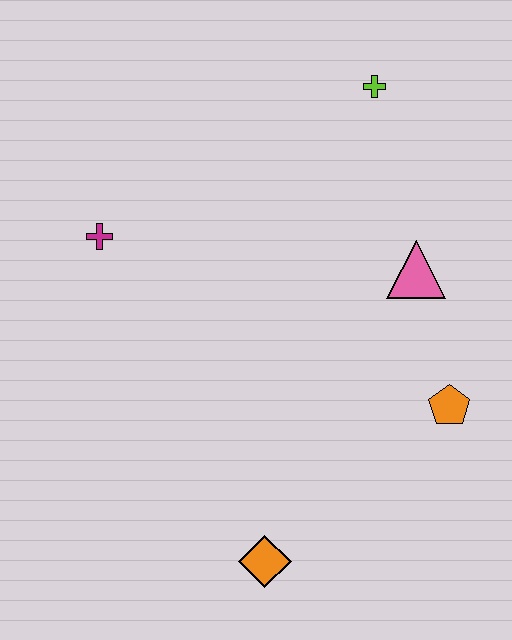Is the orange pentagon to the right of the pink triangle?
Yes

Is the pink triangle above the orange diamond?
Yes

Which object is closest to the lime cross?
The pink triangle is closest to the lime cross.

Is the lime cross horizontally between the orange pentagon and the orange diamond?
Yes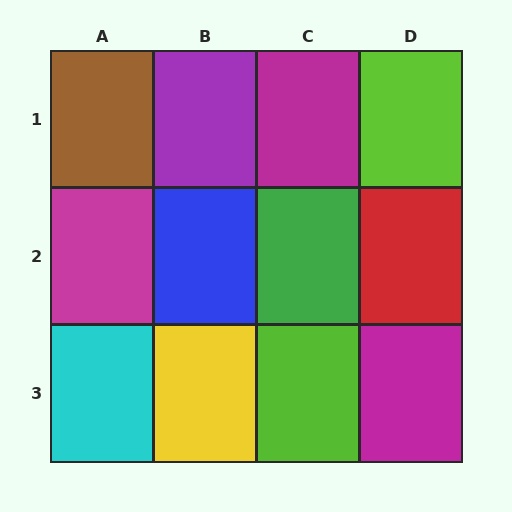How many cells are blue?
1 cell is blue.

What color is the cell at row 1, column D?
Lime.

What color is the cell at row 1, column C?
Magenta.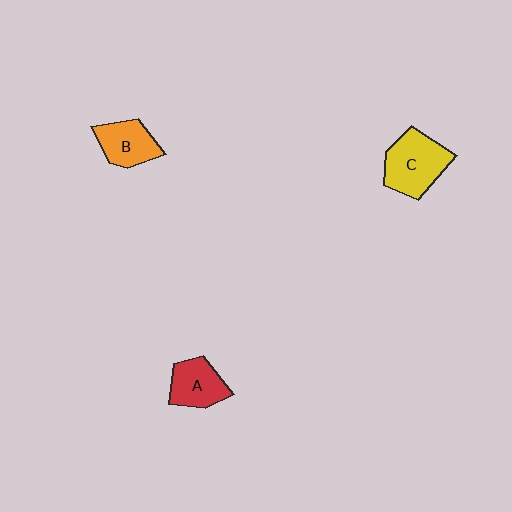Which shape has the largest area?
Shape C (yellow).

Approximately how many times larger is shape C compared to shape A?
Approximately 1.4 times.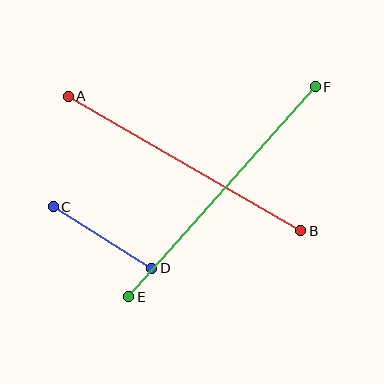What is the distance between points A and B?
The distance is approximately 268 pixels.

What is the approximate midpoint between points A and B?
The midpoint is at approximately (185, 163) pixels.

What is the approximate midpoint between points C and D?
The midpoint is at approximately (102, 237) pixels.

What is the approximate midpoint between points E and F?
The midpoint is at approximately (222, 192) pixels.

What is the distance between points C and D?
The distance is approximately 116 pixels.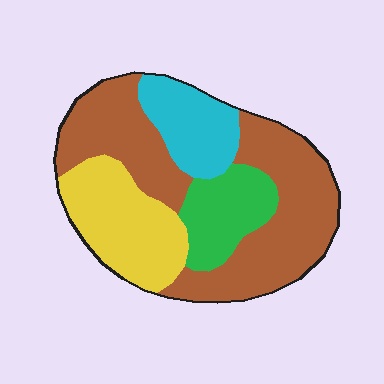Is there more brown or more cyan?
Brown.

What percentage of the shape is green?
Green covers 14% of the shape.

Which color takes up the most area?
Brown, at roughly 50%.